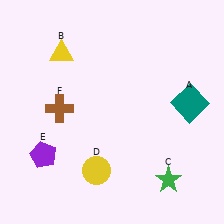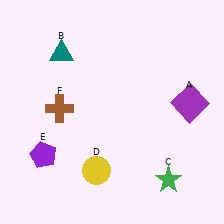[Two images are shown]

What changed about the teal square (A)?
In Image 1, A is teal. In Image 2, it changed to purple.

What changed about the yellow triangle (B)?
In Image 1, B is yellow. In Image 2, it changed to teal.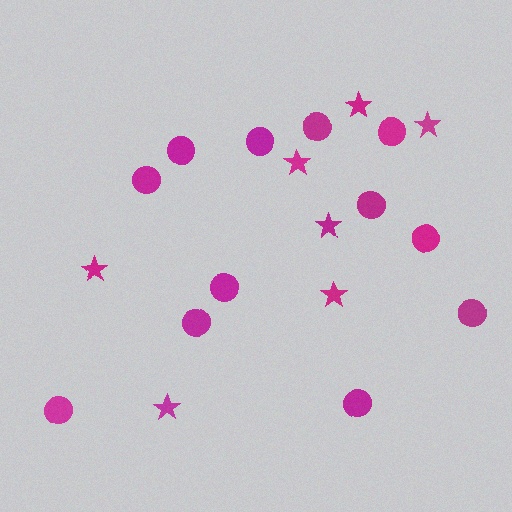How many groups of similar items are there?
There are 2 groups: one group of stars (7) and one group of circles (12).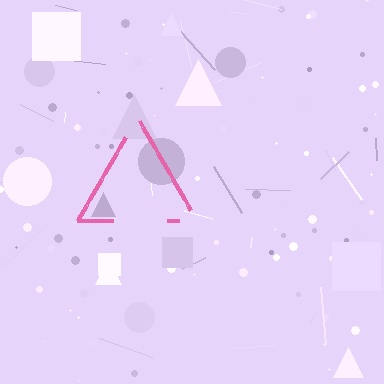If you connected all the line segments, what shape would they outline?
They would outline a triangle.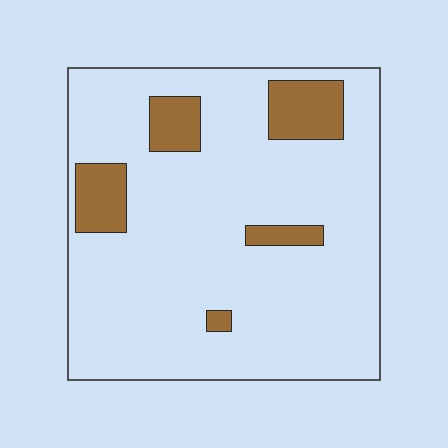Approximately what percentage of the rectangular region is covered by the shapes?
Approximately 15%.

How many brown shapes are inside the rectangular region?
5.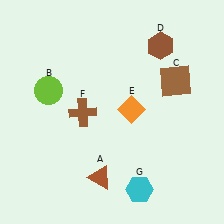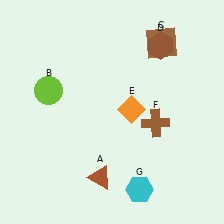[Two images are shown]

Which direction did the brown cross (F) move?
The brown cross (F) moved right.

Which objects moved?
The objects that moved are: the brown square (C), the brown cross (F).